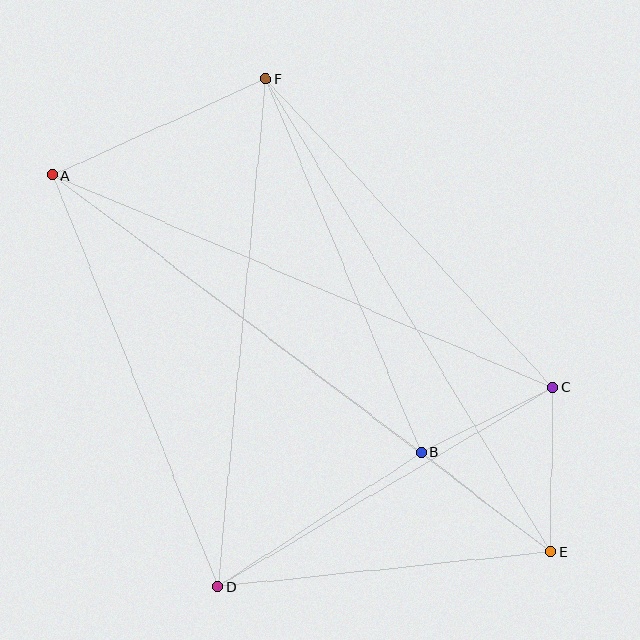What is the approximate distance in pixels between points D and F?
The distance between D and F is approximately 510 pixels.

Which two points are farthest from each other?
Points A and E are farthest from each other.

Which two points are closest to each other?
Points B and C are closest to each other.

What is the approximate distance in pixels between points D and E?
The distance between D and E is approximately 334 pixels.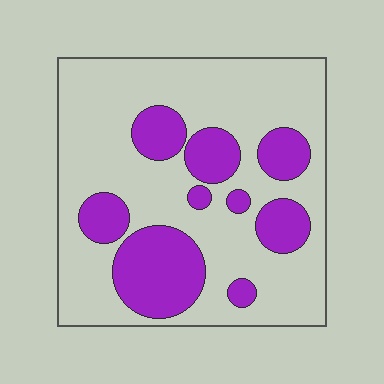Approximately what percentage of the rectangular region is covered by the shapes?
Approximately 30%.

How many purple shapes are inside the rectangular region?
9.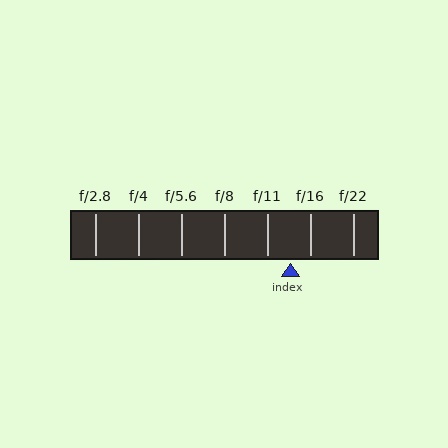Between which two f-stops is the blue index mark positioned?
The index mark is between f/11 and f/16.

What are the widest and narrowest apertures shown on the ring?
The widest aperture shown is f/2.8 and the narrowest is f/22.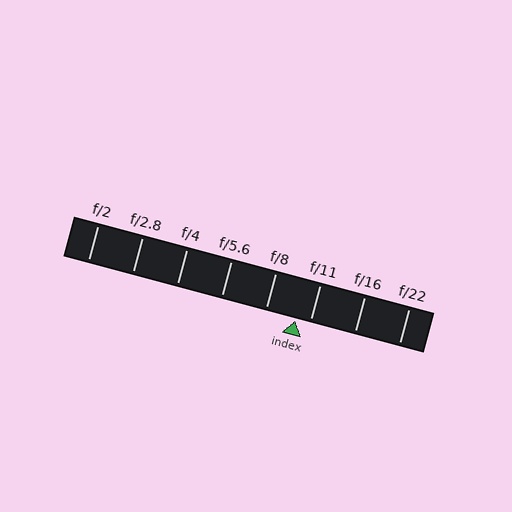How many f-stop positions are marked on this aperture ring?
There are 8 f-stop positions marked.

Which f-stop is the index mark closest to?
The index mark is closest to f/11.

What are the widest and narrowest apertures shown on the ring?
The widest aperture shown is f/2 and the narrowest is f/22.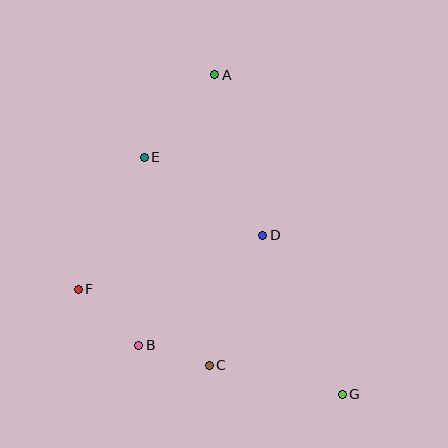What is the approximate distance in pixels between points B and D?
The distance between B and D is approximately 166 pixels.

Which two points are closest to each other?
Points B and C are closest to each other.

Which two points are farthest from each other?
Points A and G are farthest from each other.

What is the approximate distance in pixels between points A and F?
The distance between A and F is approximately 254 pixels.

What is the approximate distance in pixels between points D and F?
The distance between D and F is approximately 192 pixels.